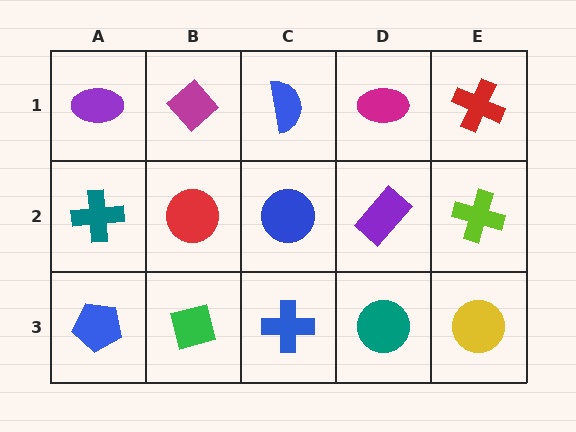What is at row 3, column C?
A blue cross.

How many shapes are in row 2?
5 shapes.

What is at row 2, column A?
A teal cross.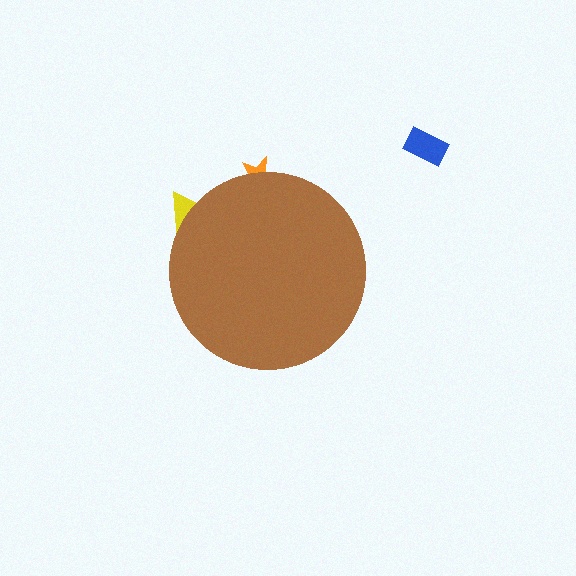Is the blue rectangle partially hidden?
No, the blue rectangle is fully visible.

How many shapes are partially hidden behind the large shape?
2 shapes are partially hidden.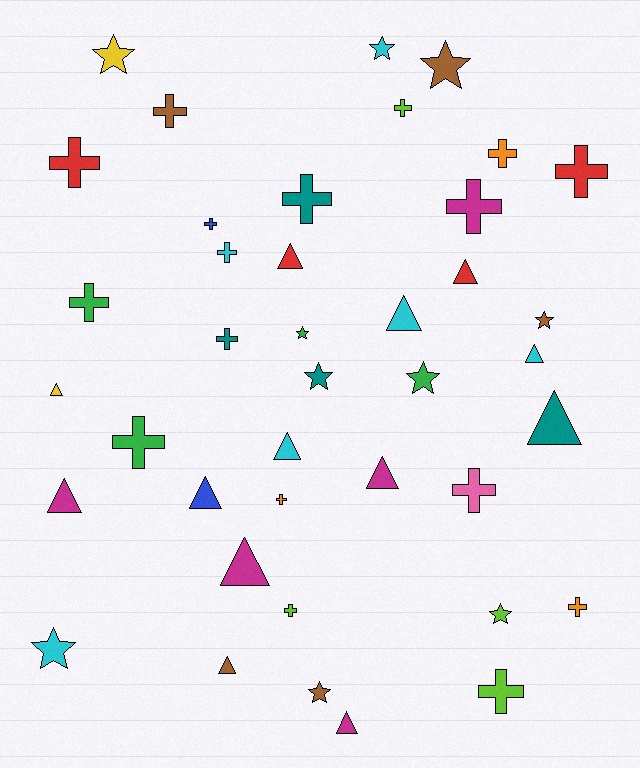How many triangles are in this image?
There are 13 triangles.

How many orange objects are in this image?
There are 3 orange objects.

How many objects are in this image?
There are 40 objects.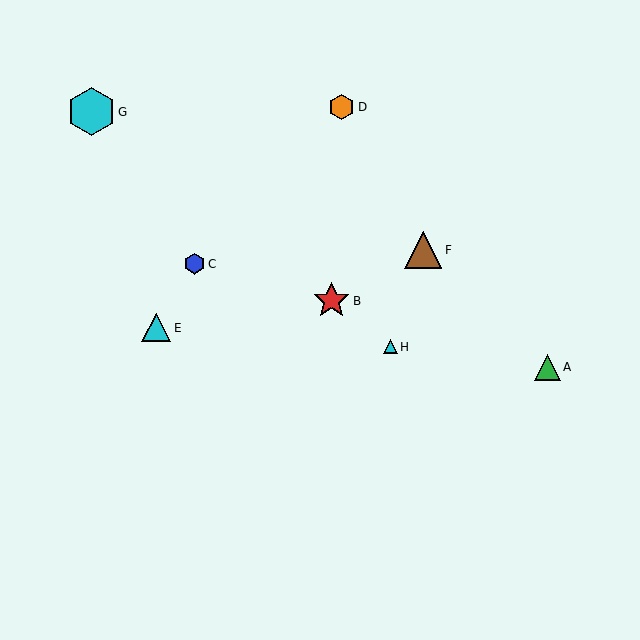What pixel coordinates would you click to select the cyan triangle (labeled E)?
Click at (156, 328) to select the cyan triangle E.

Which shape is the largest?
The cyan hexagon (labeled G) is the largest.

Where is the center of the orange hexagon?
The center of the orange hexagon is at (342, 107).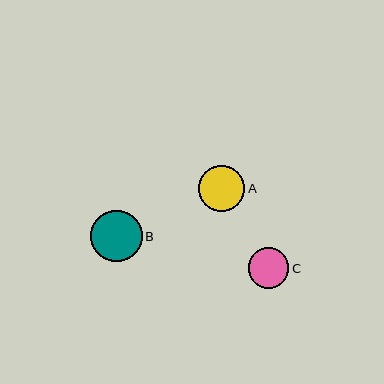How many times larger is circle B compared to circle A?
Circle B is approximately 1.1 times the size of circle A.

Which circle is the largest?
Circle B is the largest with a size of approximately 51 pixels.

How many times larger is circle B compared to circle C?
Circle B is approximately 1.3 times the size of circle C.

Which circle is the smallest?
Circle C is the smallest with a size of approximately 40 pixels.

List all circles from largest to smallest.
From largest to smallest: B, A, C.